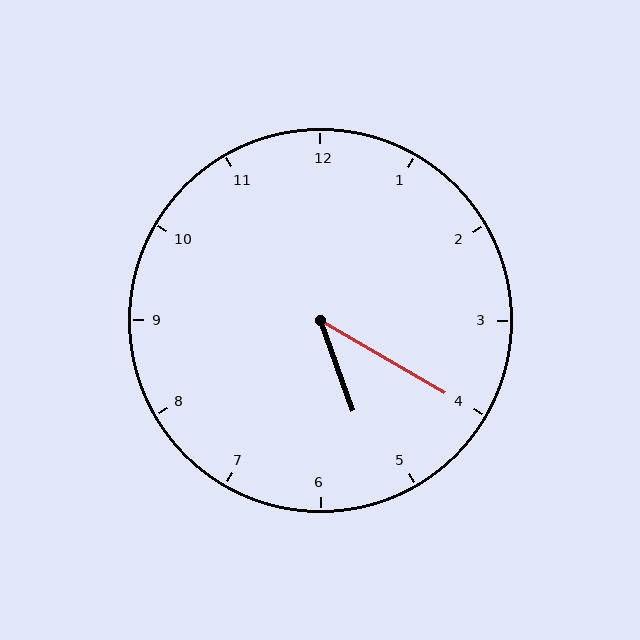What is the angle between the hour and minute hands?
Approximately 40 degrees.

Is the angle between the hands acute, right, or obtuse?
It is acute.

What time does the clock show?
5:20.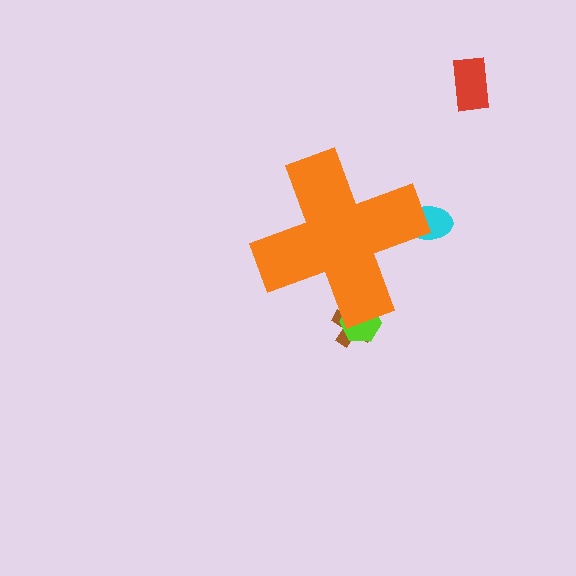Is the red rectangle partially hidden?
No, the red rectangle is fully visible.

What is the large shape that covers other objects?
An orange cross.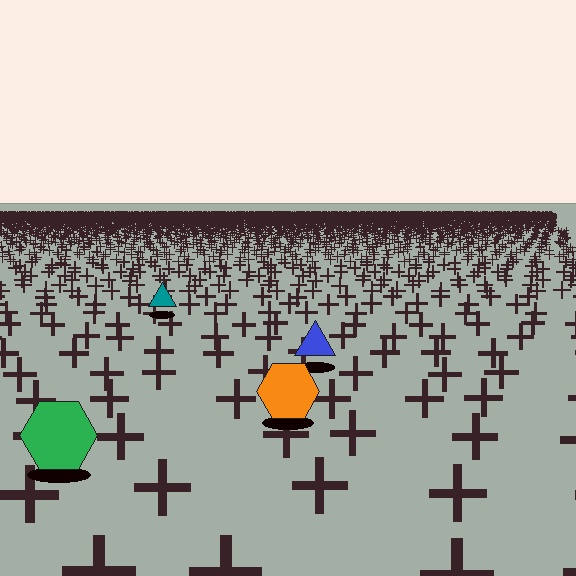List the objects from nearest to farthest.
From nearest to farthest: the green hexagon, the orange hexagon, the blue triangle, the teal triangle.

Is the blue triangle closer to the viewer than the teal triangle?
Yes. The blue triangle is closer — you can tell from the texture gradient: the ground texture is coarser near it.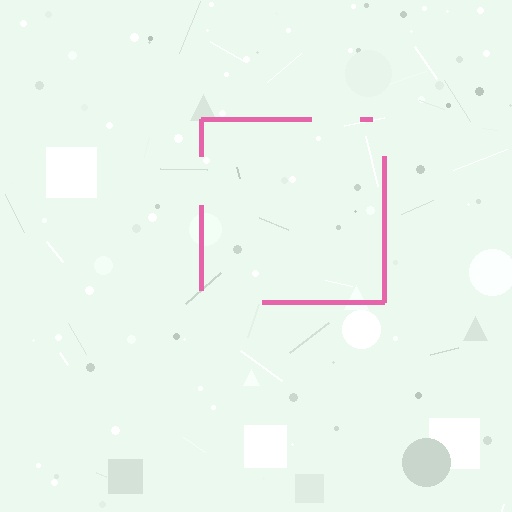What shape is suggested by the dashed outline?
The dashed outline suggests a square.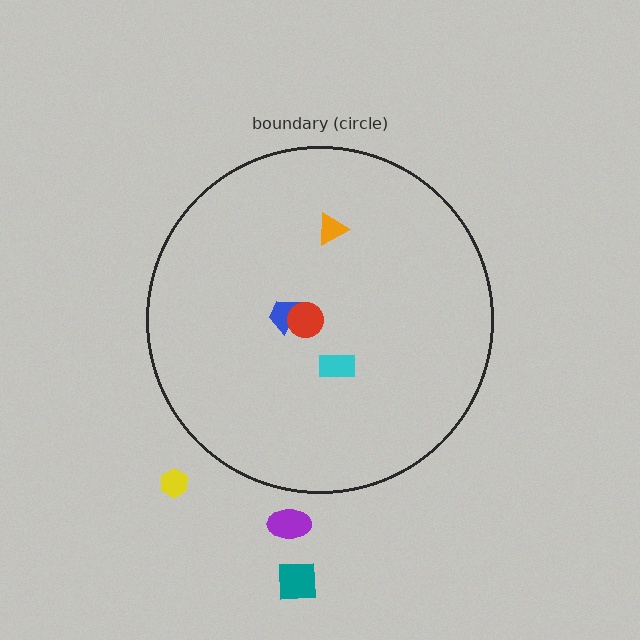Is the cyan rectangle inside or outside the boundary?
Inside.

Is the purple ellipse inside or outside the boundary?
Outside.